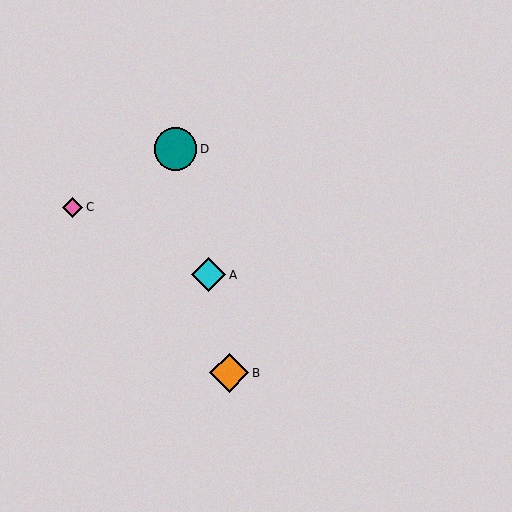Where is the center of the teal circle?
The center of the teal circle is at (176, 149).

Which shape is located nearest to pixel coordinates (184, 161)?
The teal circle (labeled D) at (176, 149) is nearest to that location.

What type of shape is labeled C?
Shape C is a pink diamond.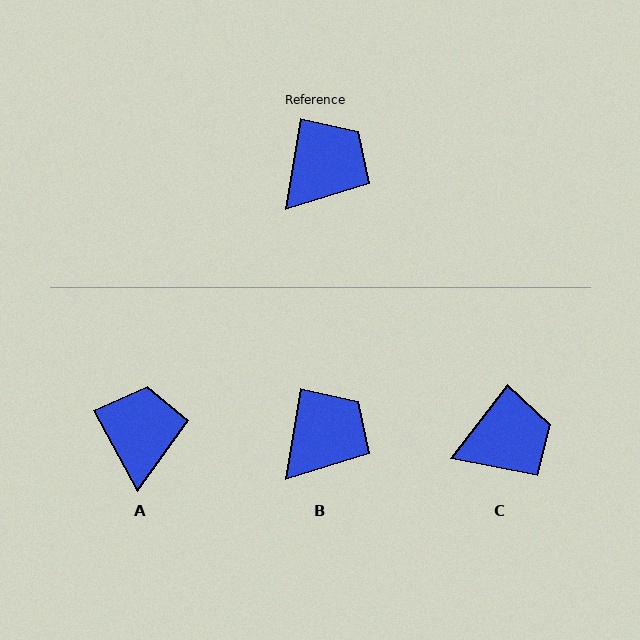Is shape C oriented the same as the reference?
No, it is off by about 28 degrees.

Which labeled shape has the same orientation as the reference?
B.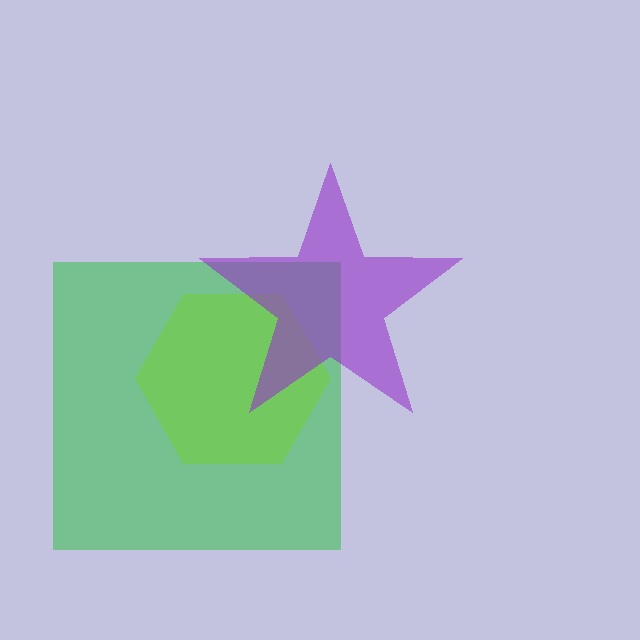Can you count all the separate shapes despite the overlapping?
Yes, there are 3 separate shapes.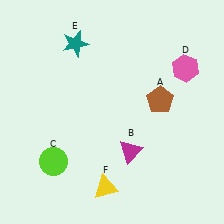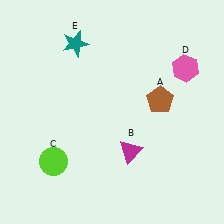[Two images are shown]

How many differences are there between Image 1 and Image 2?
There is 1 difference between the two images.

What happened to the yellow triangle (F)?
The yellow triangle (F) was removed in Image 2. It was in the bottom-left area of Image 1.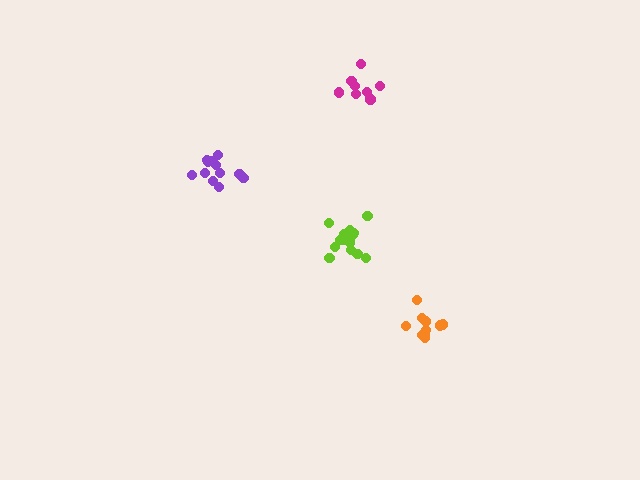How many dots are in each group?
Group 1: 15 dots, Group 2: 11 dots, Group 3: 12 dots, Group 4: 9 dots (47 total).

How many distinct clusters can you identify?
There are 4 distinct clusters.